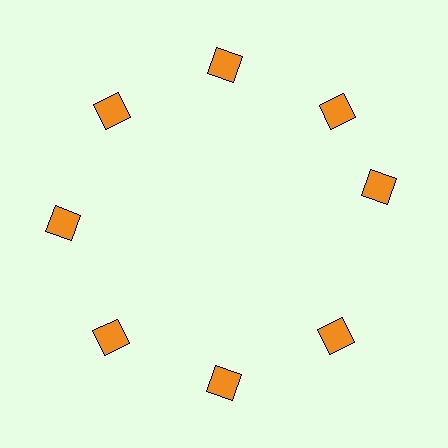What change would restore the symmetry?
The symmetry would be restored by rotating it back into even spacing with its neighbors so that all 8 squares sit at equal angles and equal distance from the center.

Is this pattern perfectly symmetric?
No. The 8 orange squares are arranged in a ring, but one element near the 3 o'clock position is rotated out of alignment along the ring, breaking the 8-fold rotational symmetry.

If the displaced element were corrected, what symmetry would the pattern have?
It would have 8-fold rotational symmetry — the pattern would map onto itself every 45 degrees.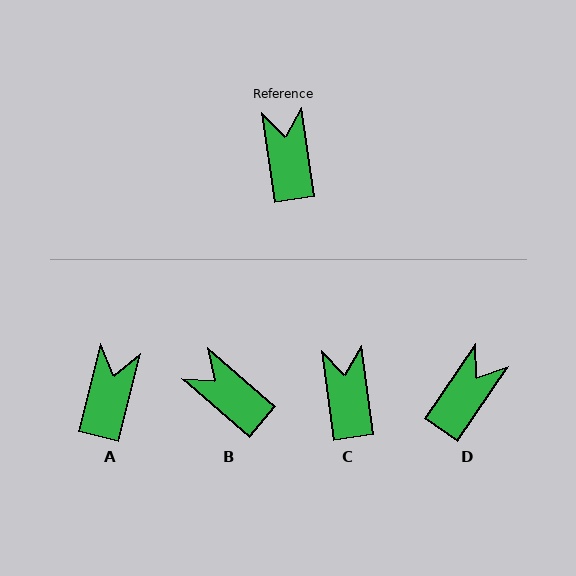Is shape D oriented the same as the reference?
No, it is off by about 42 degrees.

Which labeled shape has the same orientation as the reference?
C.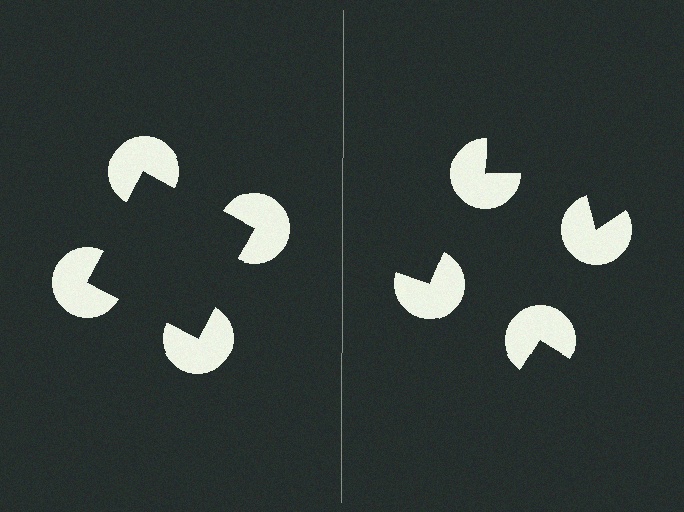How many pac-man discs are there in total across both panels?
8 — 4 on each side.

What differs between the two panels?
The pac-man discs are positioned identically on both sides; only the wedge orientations differ. On the left they align to a square; on the right they are misaligned.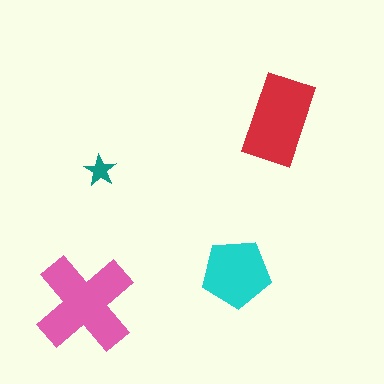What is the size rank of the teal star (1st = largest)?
4th.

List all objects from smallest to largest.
The teal star, the cyan pentagon, the red rectangle, the pink cross.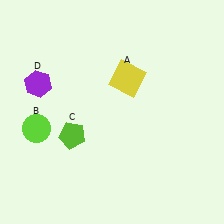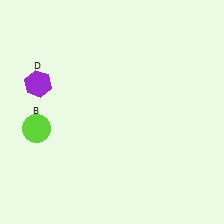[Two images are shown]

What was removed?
The lime pentagon (C), the yellow square (A) were removed in Image 2.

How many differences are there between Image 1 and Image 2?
There are 2 differences between the two images.